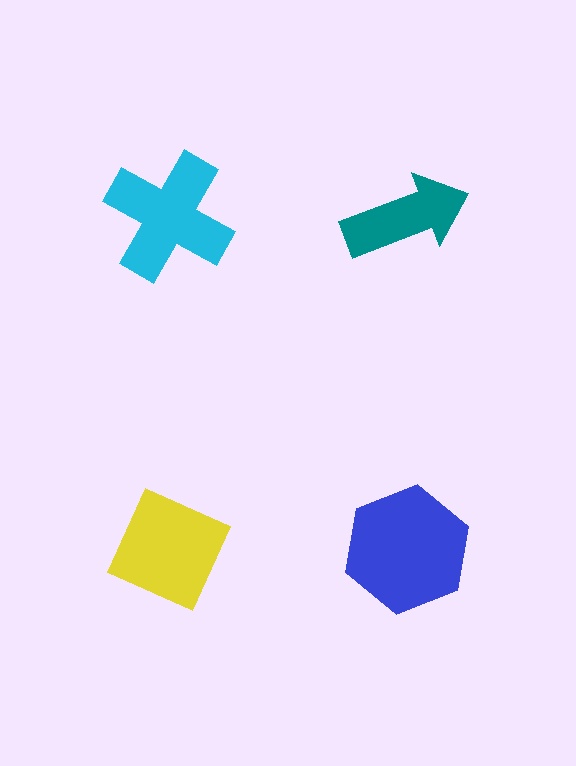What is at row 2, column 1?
A yellow diamond.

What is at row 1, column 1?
A cyan cross.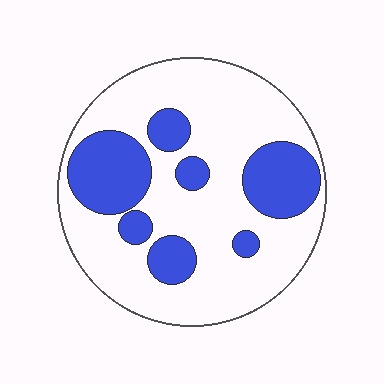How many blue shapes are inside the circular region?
7.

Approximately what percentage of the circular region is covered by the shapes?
Approximately 30%.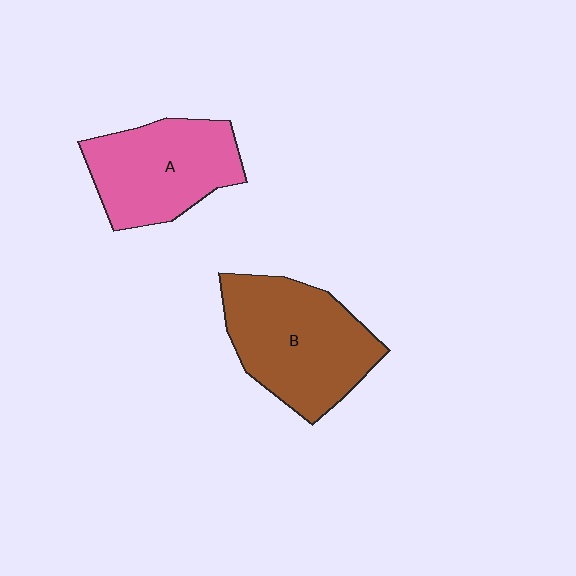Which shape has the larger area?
Shape B (brown).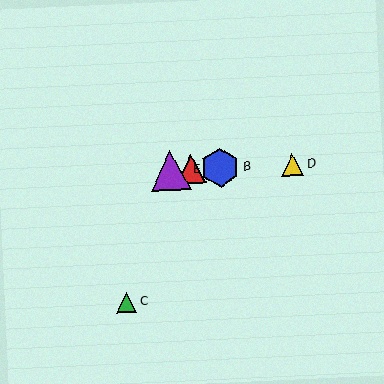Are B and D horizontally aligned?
Yes, both are at y≈168.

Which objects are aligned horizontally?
Objects A, B, D, E are aligned horizontally.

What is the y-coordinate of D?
Object D is at y≈165.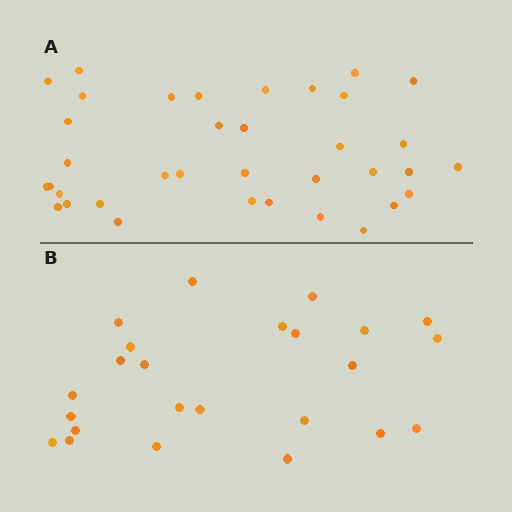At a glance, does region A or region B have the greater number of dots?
Region A (the top region) has more dots.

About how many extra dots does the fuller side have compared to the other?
Region A has roughly 12 or so more dots than region B.